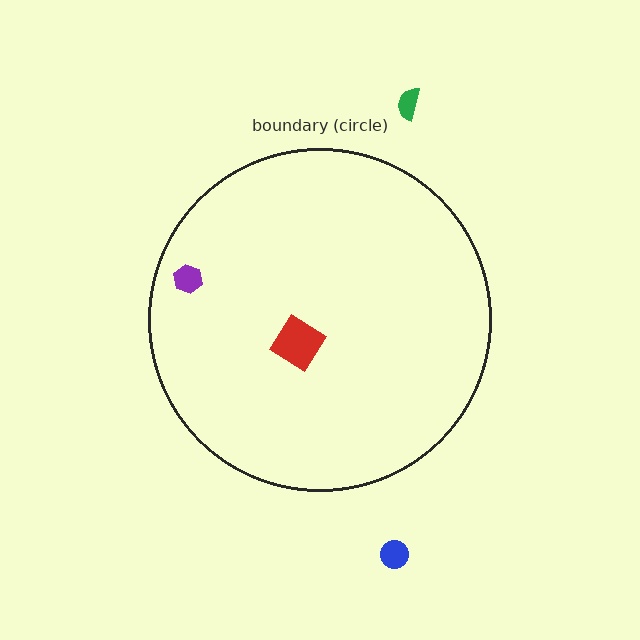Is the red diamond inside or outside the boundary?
Inside.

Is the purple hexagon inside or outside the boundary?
Inside.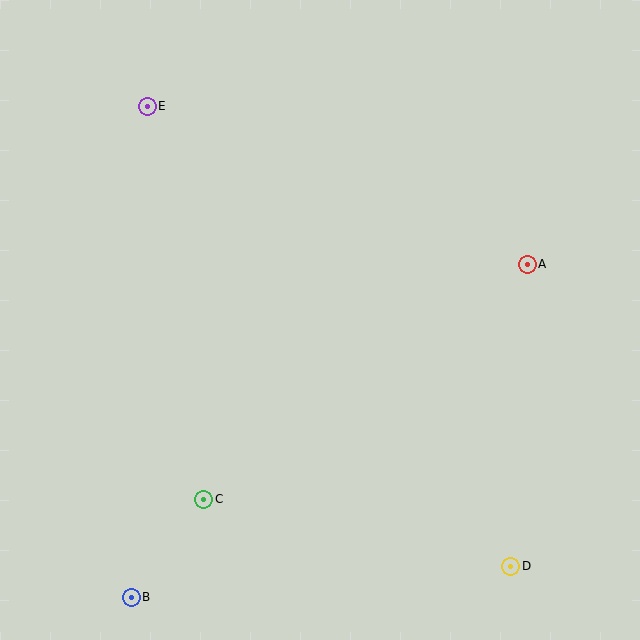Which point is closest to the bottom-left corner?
Point B is closest to the bottom-left corner.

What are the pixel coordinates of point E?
Point E is at (147, 106).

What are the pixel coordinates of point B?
Point B is at (131, 597).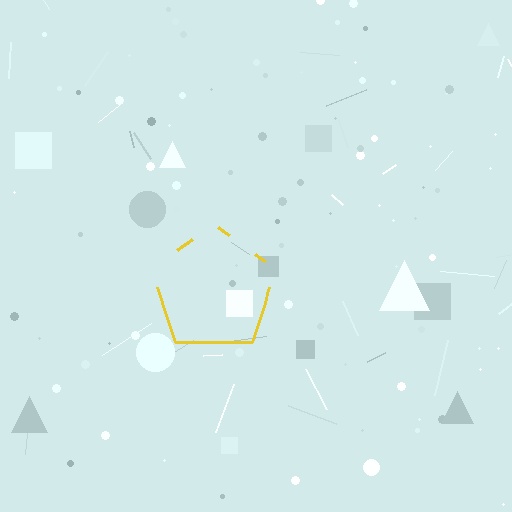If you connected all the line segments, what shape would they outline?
They would outline a pentagon.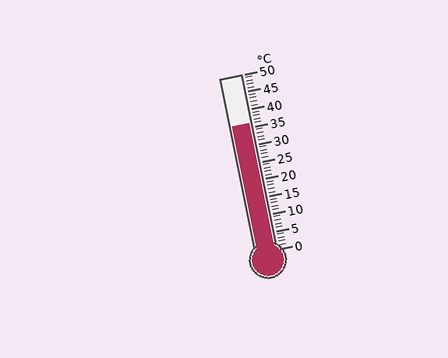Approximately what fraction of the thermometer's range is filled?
The thermometer is filled to approximately 70% of its range.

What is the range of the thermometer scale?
The thermometer scale ranges from 0°C to 50°C.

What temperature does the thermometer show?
The thermometer shows approximately 36°C.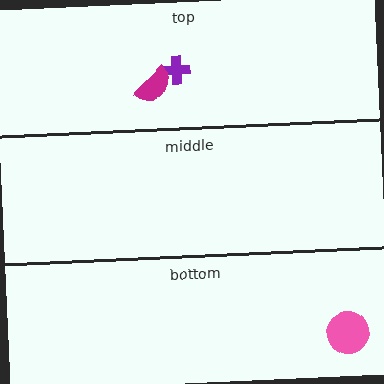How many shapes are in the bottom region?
1.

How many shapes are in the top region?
2.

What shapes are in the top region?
The purple cross, the magenta semicircle.